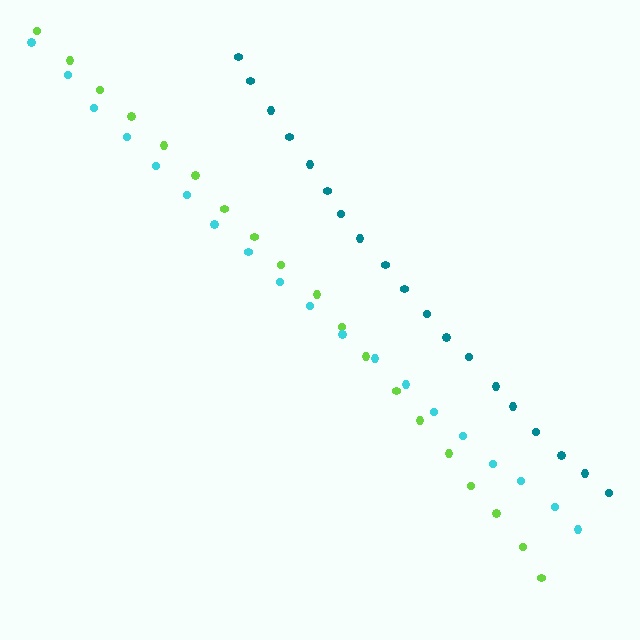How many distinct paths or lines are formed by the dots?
There are 3 distinct paths.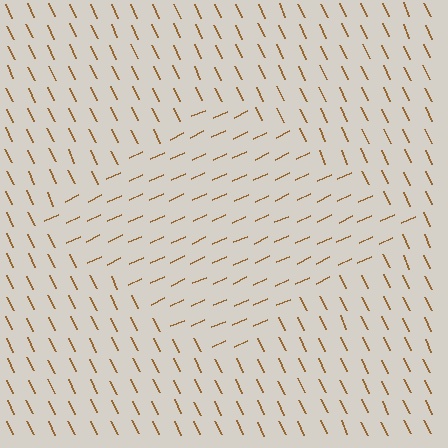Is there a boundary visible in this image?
Yes, there is a texture boundary formed by a change in line orientation.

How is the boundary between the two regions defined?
The boundary is defined purely by a change in line orientation (approximately 89 degrees difference). All lines are the same color and thickness.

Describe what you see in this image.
The image is filled with small brown line segments. A diamond region in the image has lines oriented differently from the surrounding lines, creating a visible texture boundary.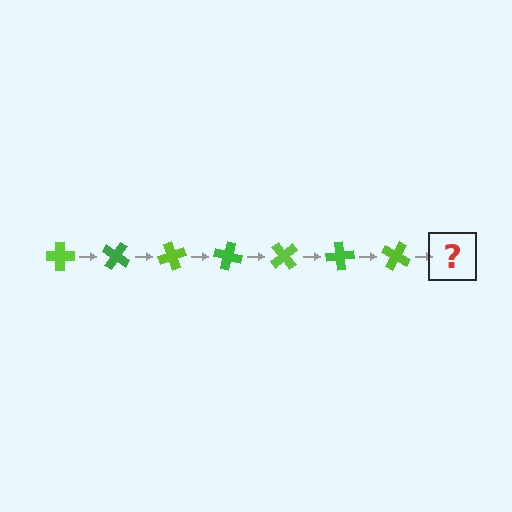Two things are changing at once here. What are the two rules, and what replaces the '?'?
The two rules are that it rotates 35 degrees each step and the color cycles through lime and green. The '?' should be a green cross, rotated 245 degrees from the start.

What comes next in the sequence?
The next element should be a green cross, rotated 245 degrees from the start.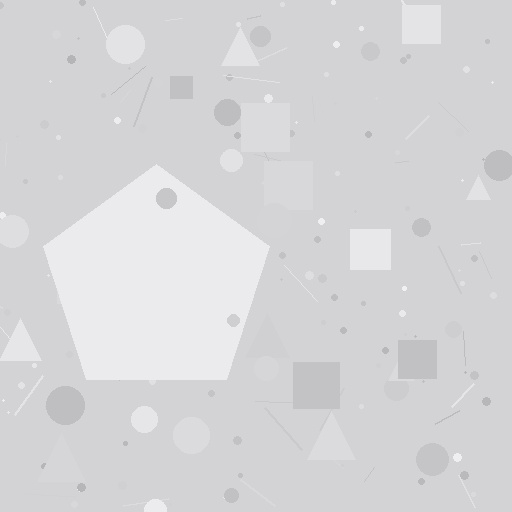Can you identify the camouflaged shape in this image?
The camouflaged shape is a pentagon.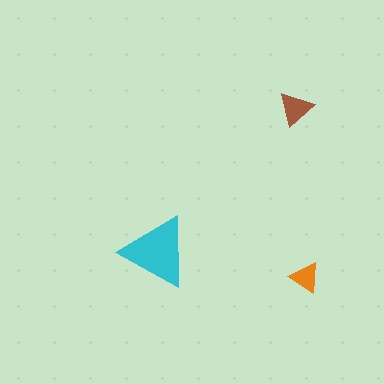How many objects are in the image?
There are 3 objects in the image.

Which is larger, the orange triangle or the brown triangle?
The brown one.